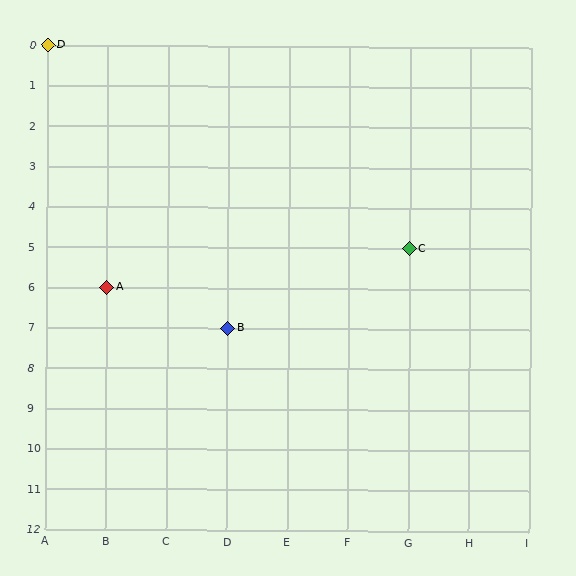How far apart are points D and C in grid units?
Points D and C are 6 columns and 5 rows apart (about 7.8 grid units diagonally).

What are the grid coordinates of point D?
Point D is at grid coordinates (A, 0).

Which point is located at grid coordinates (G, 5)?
Point C is at (G, 5).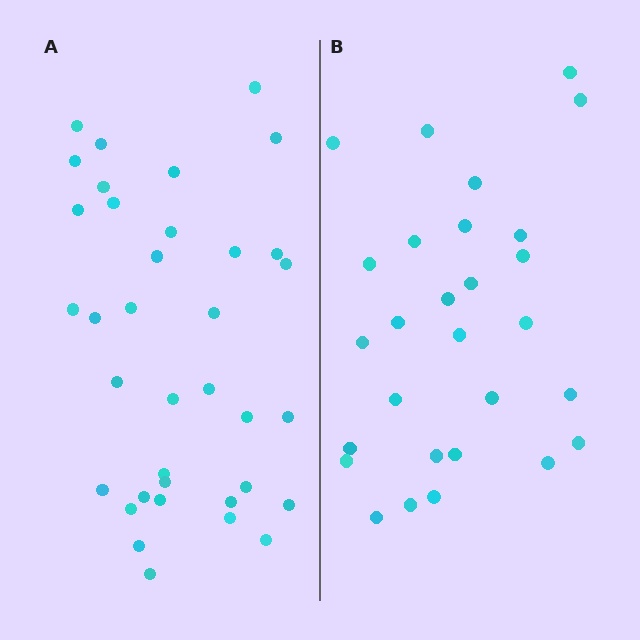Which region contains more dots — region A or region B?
Region A (the left region) has more dots.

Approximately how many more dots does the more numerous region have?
Region A has roughly 8 or so more dots than region B.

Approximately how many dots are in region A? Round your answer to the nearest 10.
About 40 dots. (The exact count is 36, which rounds to 40.)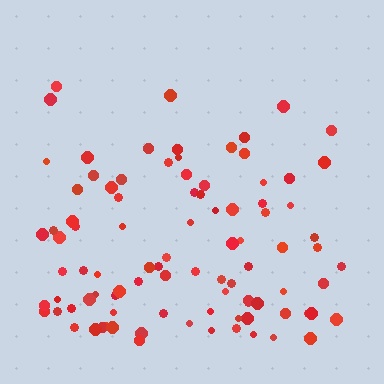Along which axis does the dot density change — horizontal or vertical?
Vertical.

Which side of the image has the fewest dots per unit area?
The top.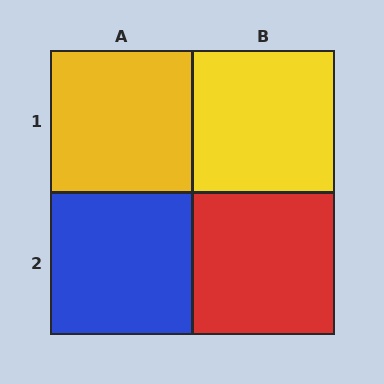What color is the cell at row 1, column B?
Yellow.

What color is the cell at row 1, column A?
Yellow.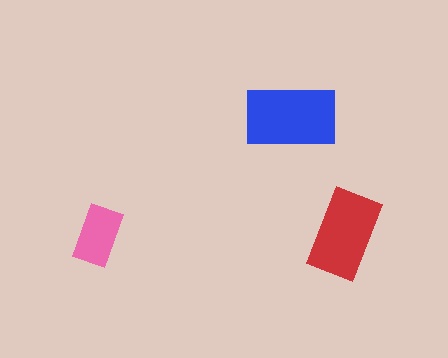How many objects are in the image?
There are 3 objects in the image.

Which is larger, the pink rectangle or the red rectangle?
The red one.